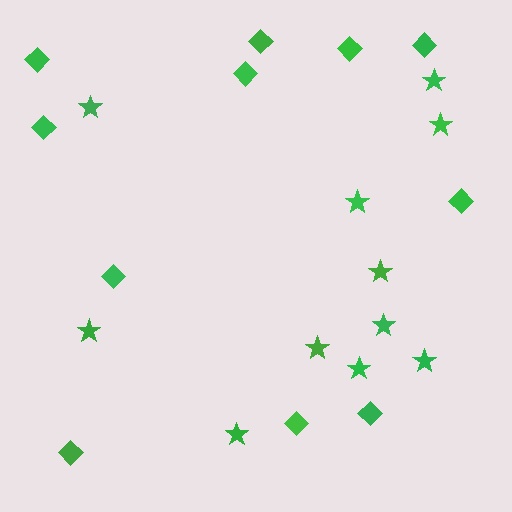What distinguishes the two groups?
There are 2 groups: one group of diamonds (11) and one group of stars (11).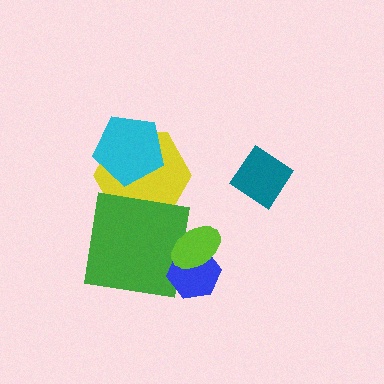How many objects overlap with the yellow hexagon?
2 objects overlap with the yellow hexagon.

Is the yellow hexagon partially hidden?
Yes, it is partially covered by another shape.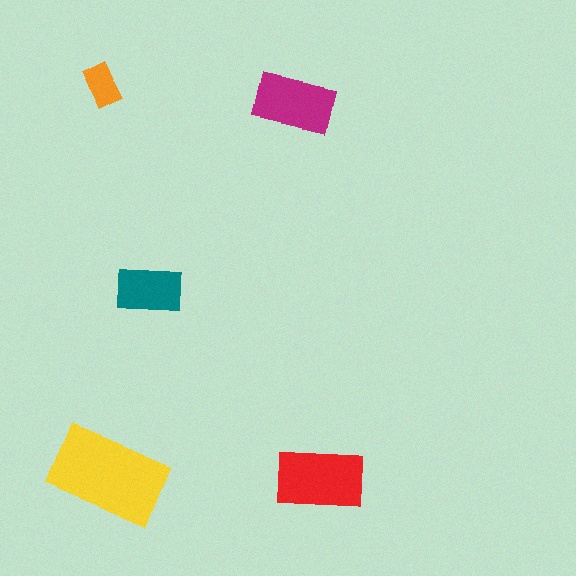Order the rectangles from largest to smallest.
the yellow one, the red one, the magenta one, the teal one, the orange one.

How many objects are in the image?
There are 5 objects in the image.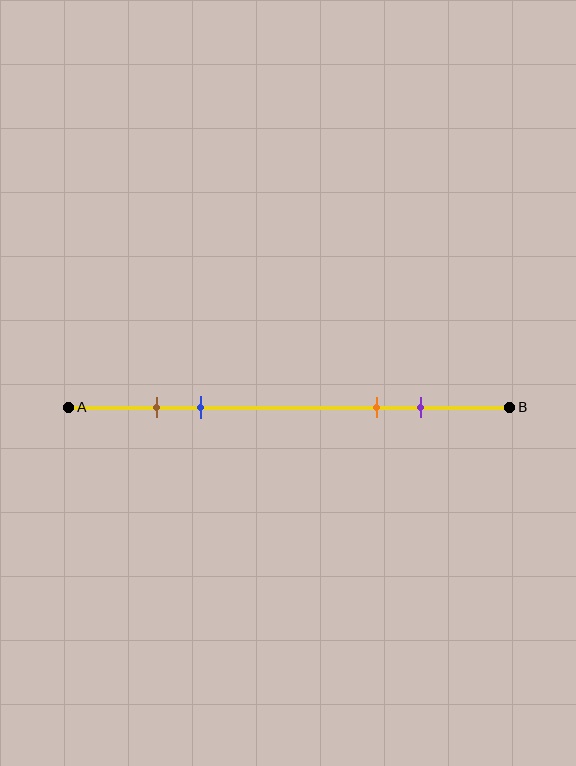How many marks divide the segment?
There are 4 marks dividing the segment.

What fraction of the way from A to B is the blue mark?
The blue mark is approximately 30% (0.3) of the way from A to B.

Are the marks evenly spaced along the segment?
No, the marks are not evenly spaced.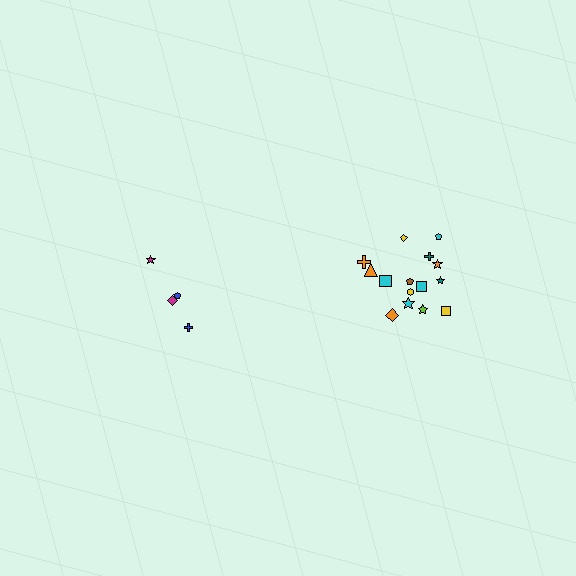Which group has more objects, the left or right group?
The right group.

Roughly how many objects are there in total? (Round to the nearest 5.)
Roughly 20 objects in total.